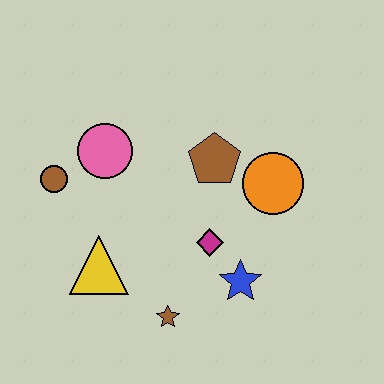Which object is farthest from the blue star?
The brown circle is farthest from the blue star.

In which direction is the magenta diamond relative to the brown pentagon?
The magenta diamond is below the brown pentagon.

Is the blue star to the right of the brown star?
Yes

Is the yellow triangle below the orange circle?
Yes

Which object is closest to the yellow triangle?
The brown star is closest to the yellow triangle.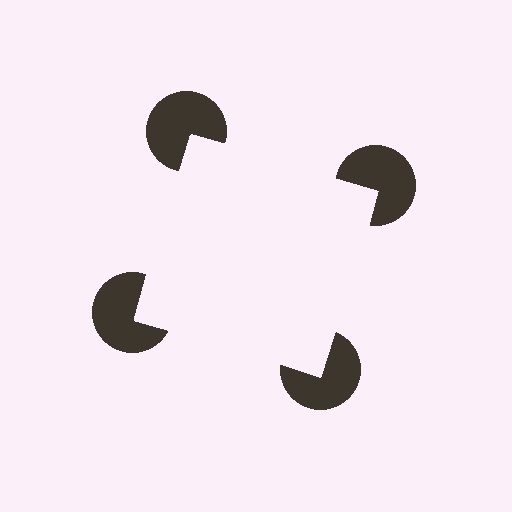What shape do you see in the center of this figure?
An illusory square — its edges are inferred from the aligned wedge cuts in the pac-man discs, not physically drawn.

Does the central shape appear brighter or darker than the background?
It typically appears slightly brighter than the background, even though no actual brightness change is drawn.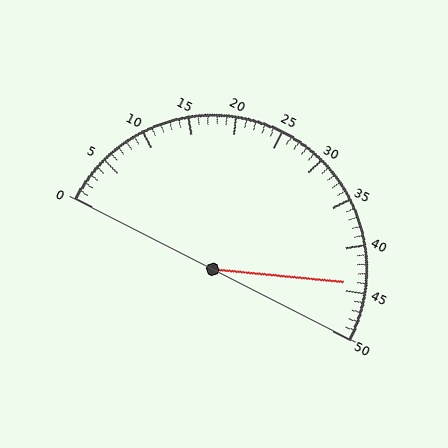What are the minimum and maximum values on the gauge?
The gauge ranges from 0 to 50.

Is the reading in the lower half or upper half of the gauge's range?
The reading is in the upper half of the range (0 to 50).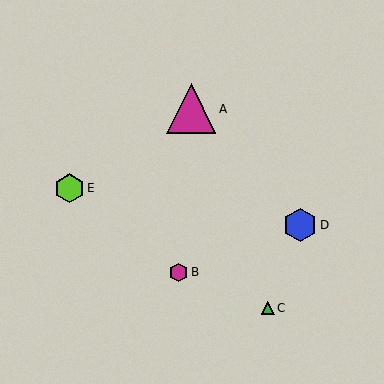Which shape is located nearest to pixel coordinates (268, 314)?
The green triangle (labeled C) at (268, 308) is nearest to that location.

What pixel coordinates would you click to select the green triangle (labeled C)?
Click at (268, 308) to select the green triangle C.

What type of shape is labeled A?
Shape A is a magenta triangle.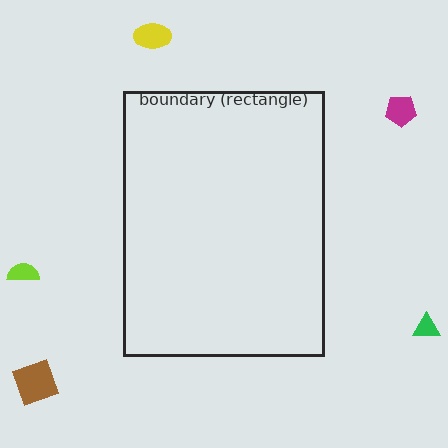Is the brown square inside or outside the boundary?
Outside.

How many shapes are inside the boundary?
0 inside, 5 outside.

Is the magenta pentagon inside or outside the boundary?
Outside.